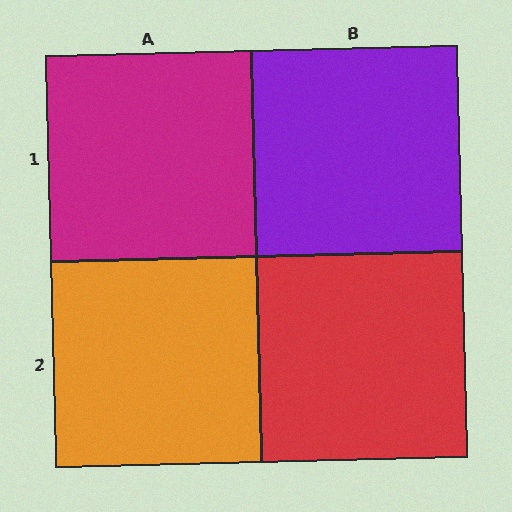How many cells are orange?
1 cell is orange.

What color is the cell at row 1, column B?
Purple.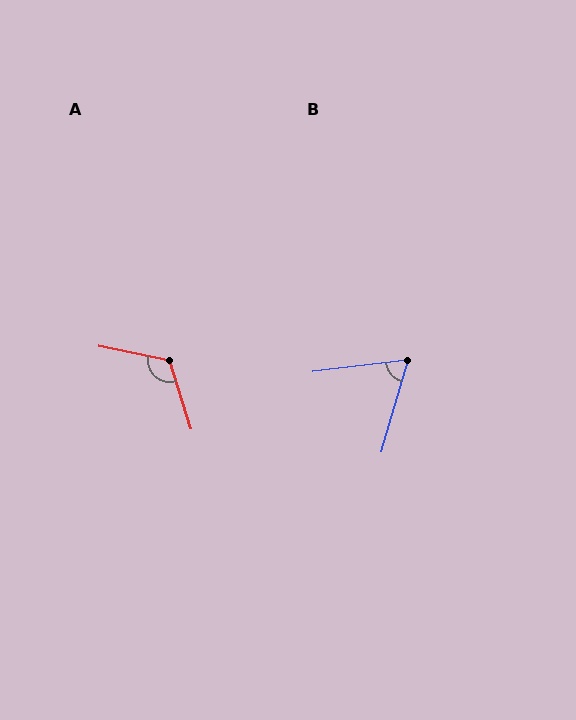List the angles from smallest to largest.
B (67°), A (119°).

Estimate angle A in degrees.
Approximately 119 degrees.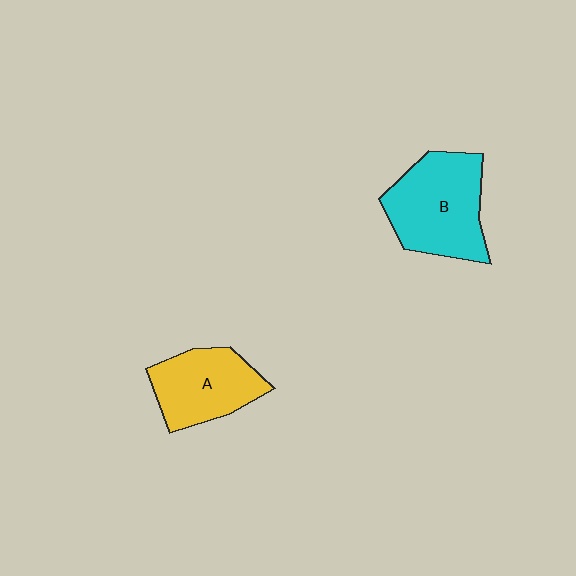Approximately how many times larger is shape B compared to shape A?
Approximately 1.3 times.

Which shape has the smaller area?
Shape A (yellow).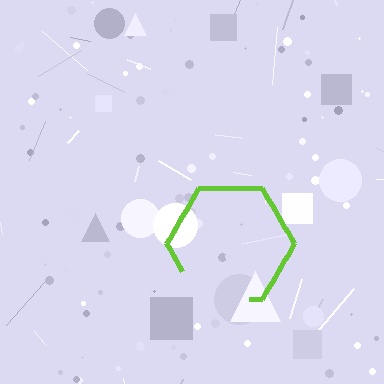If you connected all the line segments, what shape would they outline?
They would outline a hexagon.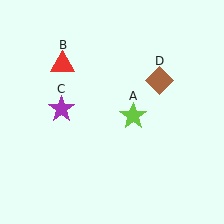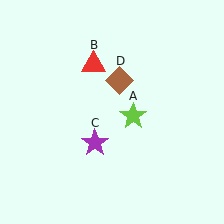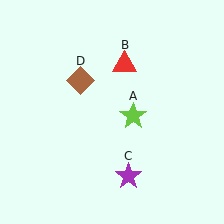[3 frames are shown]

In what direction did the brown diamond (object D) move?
The brown diamond (object D) moved left.